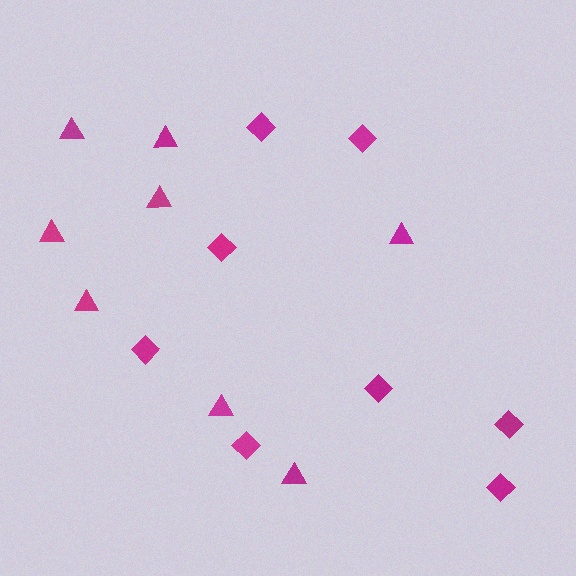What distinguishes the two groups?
There are 2 groups: one group of diamonds (8) and one group of triangles (8).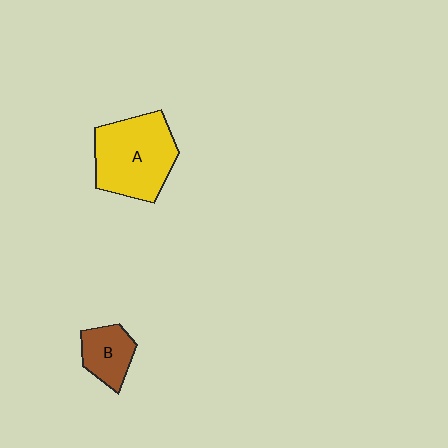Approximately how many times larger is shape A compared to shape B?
Approximately 2.2 times.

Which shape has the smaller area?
Shape B (brown).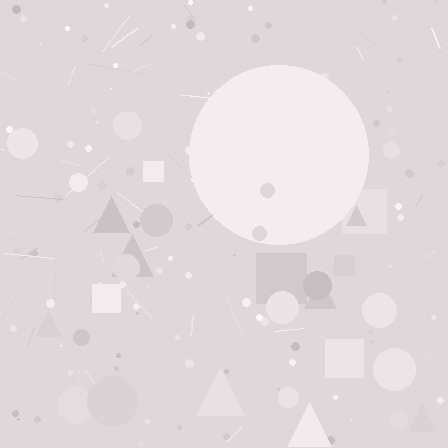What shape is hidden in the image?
A circle is hidden in the image.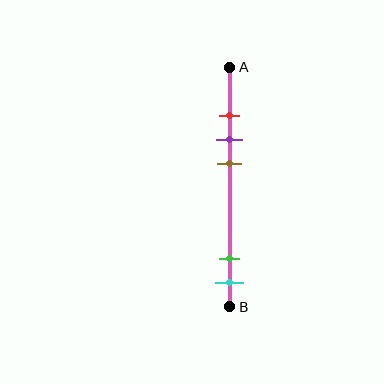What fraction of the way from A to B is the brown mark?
The brown mark is approximately 40% (0.4) of the way from A to B.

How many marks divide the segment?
There are 5 marks dividing the segment.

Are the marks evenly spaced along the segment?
No, the marks are not evenly spaced.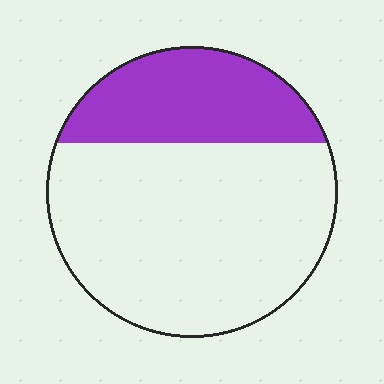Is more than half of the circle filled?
No.